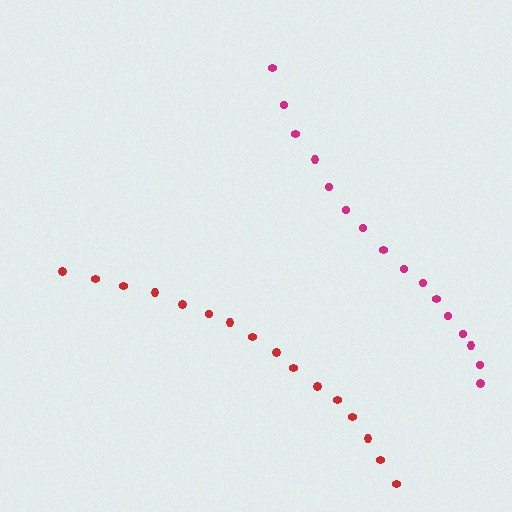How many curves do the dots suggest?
There are 2 distinct paths.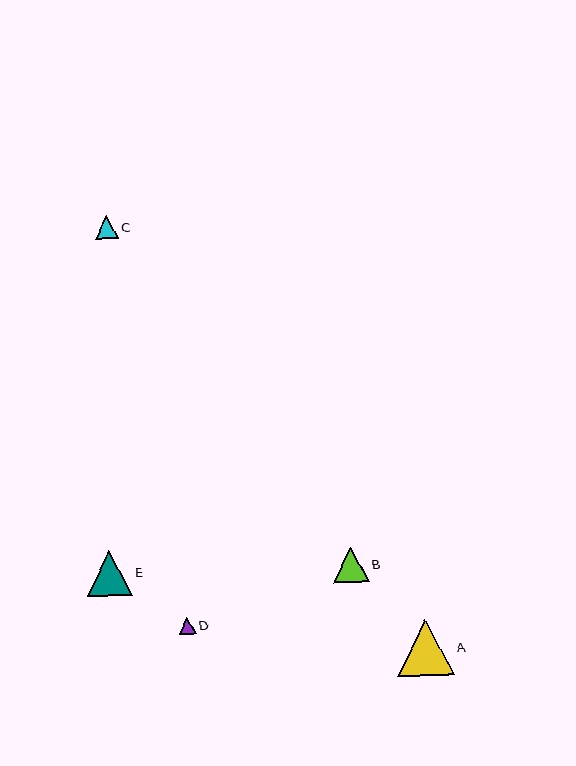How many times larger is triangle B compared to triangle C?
Triangle B is approximately 1.5 times the size of triangle C.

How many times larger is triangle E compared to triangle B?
Triangle E is approximately 1.3 times the size of triangle B.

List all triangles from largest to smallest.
From largest to smallest: A, E, B, C, D.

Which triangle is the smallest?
Triangle D is the smallest with a size of approximately 17 pixels.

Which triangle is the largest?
Triangle A is the largest with a size of approximately 57 pixels.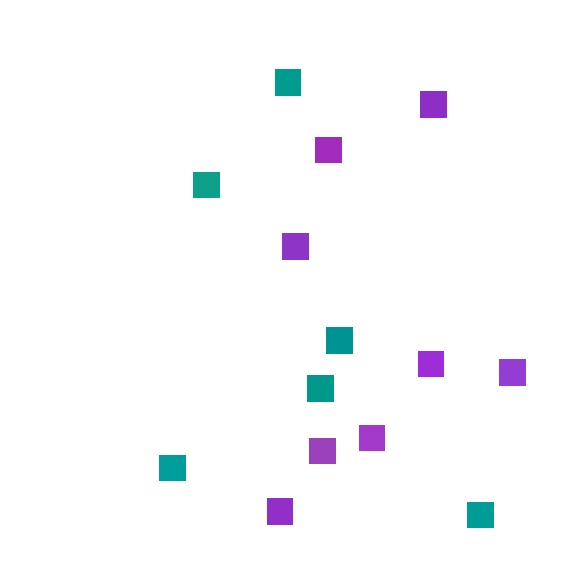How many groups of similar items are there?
There are 2 groups: one group of purple squares (8) and one group of teal squares (6).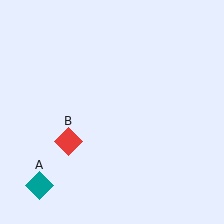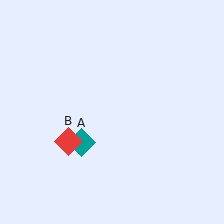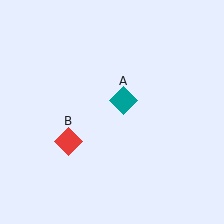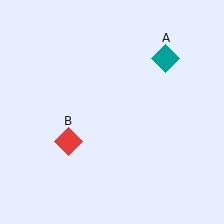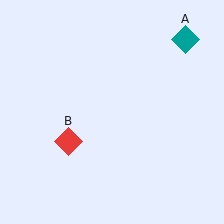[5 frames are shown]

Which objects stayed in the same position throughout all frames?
Red diamond (object B) remained stationary.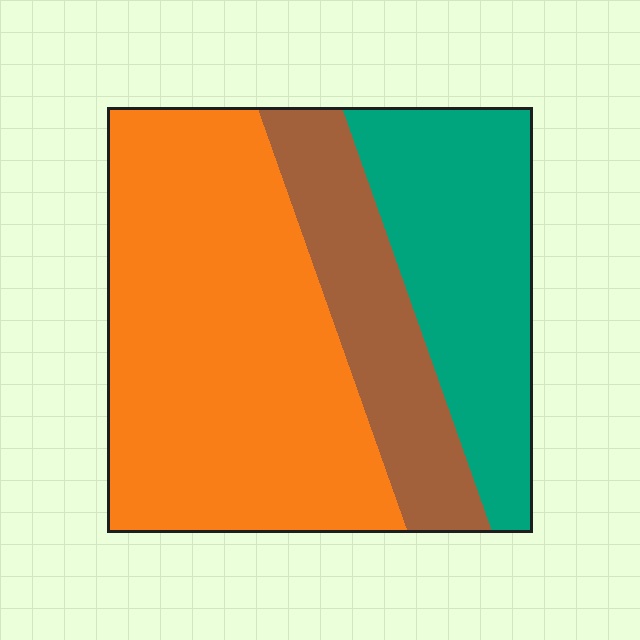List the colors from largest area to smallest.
From largest to smallest: orange, teal, brown.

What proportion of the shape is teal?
Teal takes up about one quarter (1/4) of the shape.